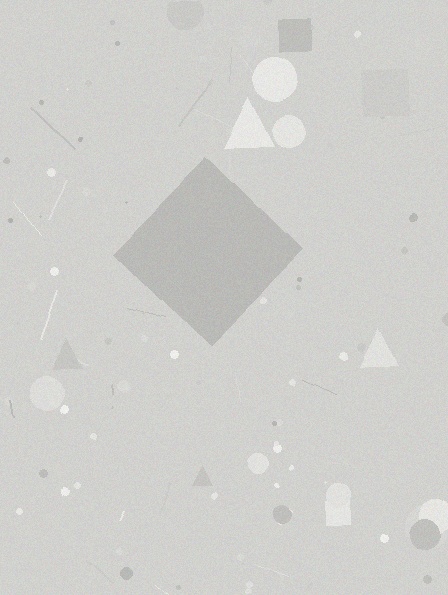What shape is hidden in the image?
A diamond is hidden in the image.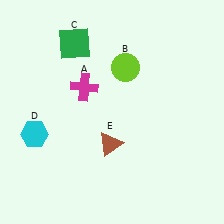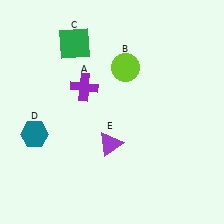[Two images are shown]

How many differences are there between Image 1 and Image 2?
There are 3 differences between the two images.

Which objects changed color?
A changed from magenta to purple. D changed from cyan to teal. E changed from brown to purple.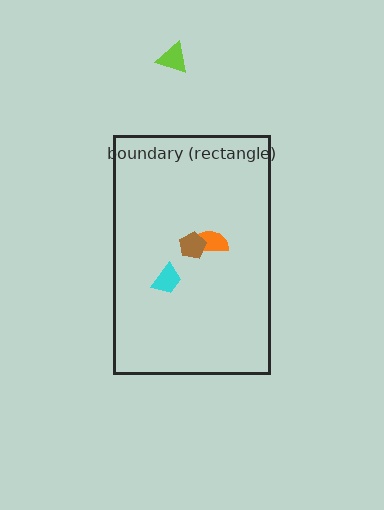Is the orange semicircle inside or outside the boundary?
Inside.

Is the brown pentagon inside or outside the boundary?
Inside.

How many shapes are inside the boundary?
3 inside, 1 outside.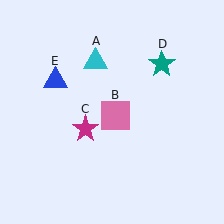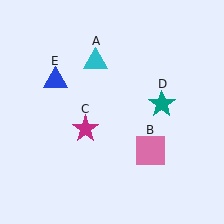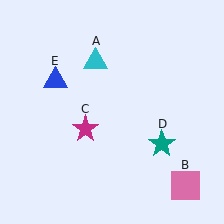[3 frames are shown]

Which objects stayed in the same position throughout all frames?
Cyan triangle (object A) and magenta star (object C) and blue triangle (object E) remained stationary.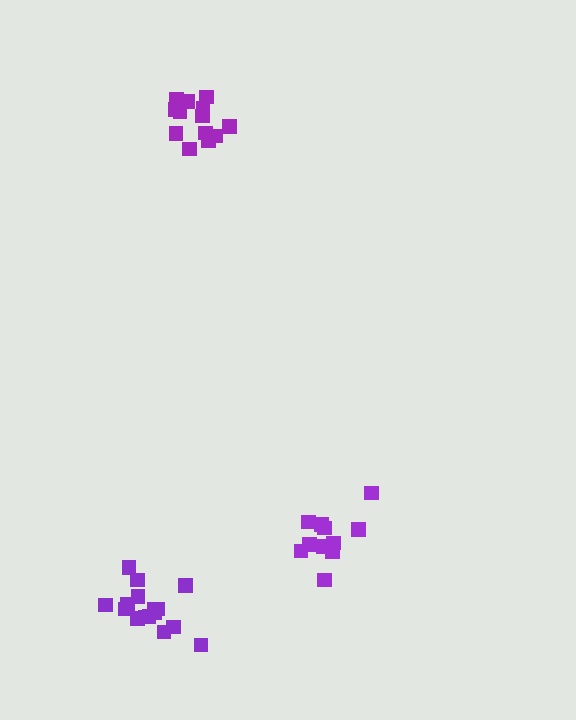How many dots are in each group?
Group 1: 11 dots, Group 2: 16 dots, Group 3: 13 dots (40 total).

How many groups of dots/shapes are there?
There are 3 groups.